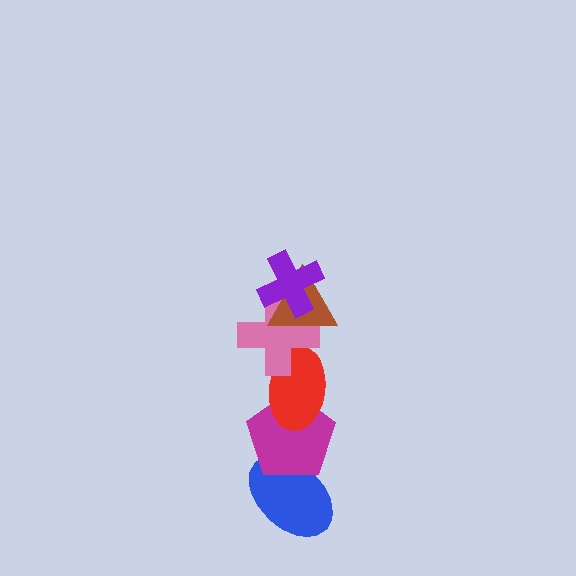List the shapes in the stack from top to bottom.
From top to bottom: the purple cross, the brown triangle, the pink cross, the red ellipse, the magenta pentagon, the blue ellipse.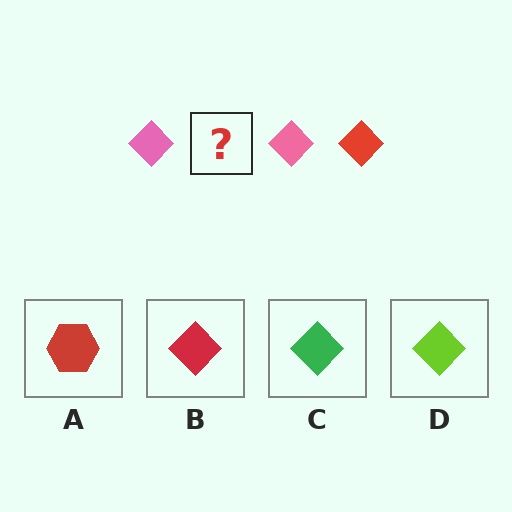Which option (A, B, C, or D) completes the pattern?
B.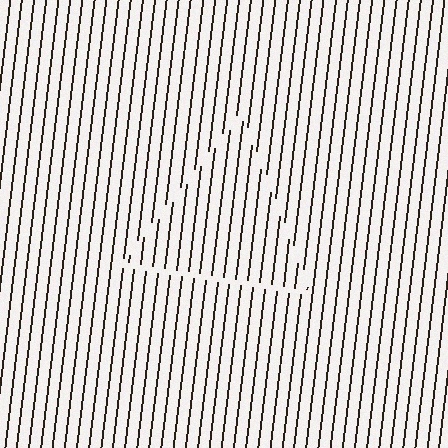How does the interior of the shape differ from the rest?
The interior of the shape contains the same grating, shifted by half a period — the contour is defined by the phase discontinuity where line-ends from the inner and outer gratings abut.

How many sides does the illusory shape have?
3 sides — the line-ends trace a triangle.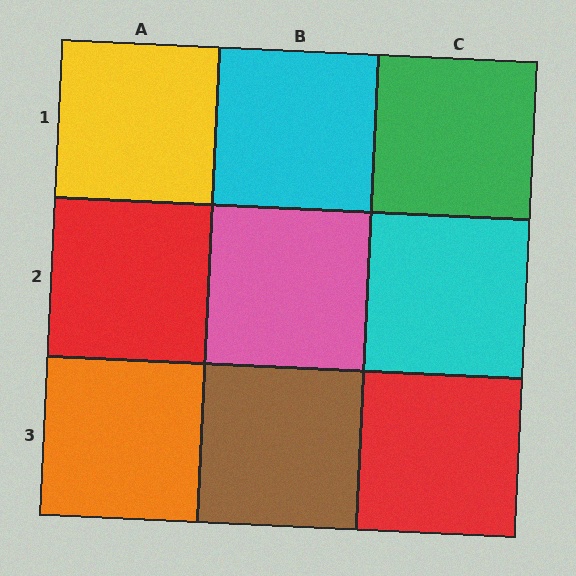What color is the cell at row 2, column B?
Pink.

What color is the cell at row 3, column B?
Brown.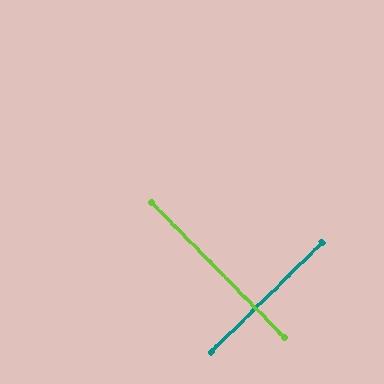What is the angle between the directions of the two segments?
Approximately 90 degrees.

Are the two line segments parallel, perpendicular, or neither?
Perpendicular — they meet at approximately 90°.